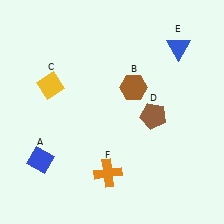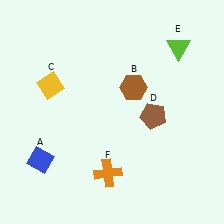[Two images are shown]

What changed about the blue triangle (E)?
In Image 1, E is blue. In Image 2, it changed to lime.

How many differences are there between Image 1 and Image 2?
There is 1 difference between the two images.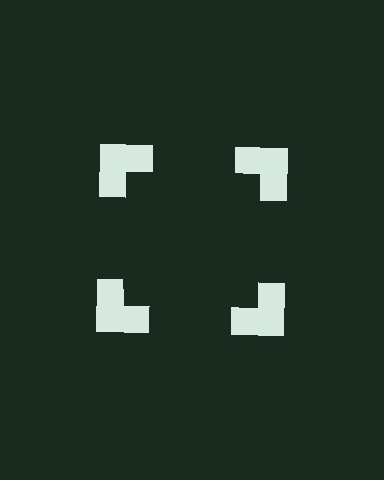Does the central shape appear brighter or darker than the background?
It typically appears slightly darker than the background, even though no actual brightness change is drawn.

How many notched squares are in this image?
There are 4 — one at each vertex of the illusory square.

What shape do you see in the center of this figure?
An illusory square — its edges are inferred from the aligned wedge cuts in the notched squares, not physically drawn.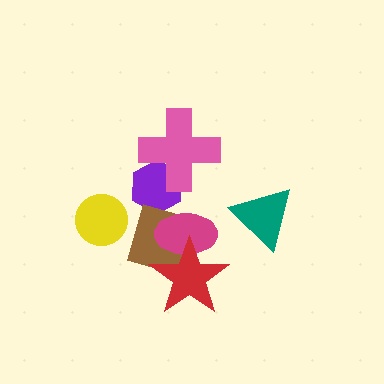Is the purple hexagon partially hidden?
Yes, it is partially covered by another shape.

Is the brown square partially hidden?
Yes, it is partially covered by another shape.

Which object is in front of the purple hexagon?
The pink cross is in front of the purple hexagon.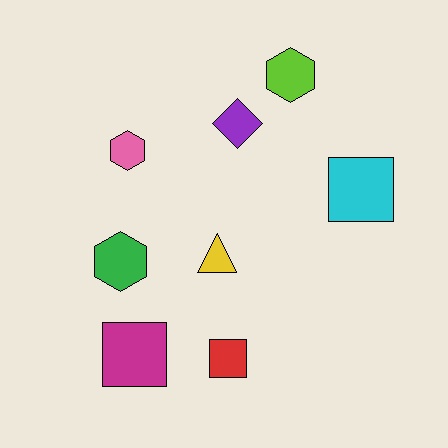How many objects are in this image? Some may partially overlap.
There are 8 objects.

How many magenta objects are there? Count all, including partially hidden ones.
There is 1 magenta object.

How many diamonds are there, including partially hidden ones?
There is 1 diamond.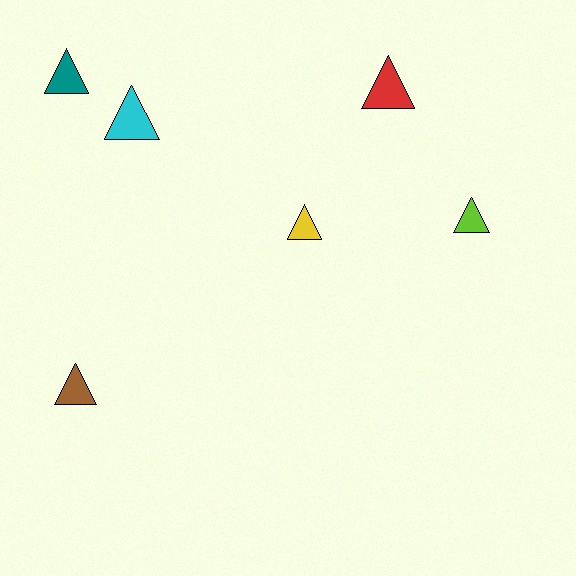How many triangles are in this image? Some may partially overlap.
There are 6 triangles.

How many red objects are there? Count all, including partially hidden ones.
There is 1 red object.